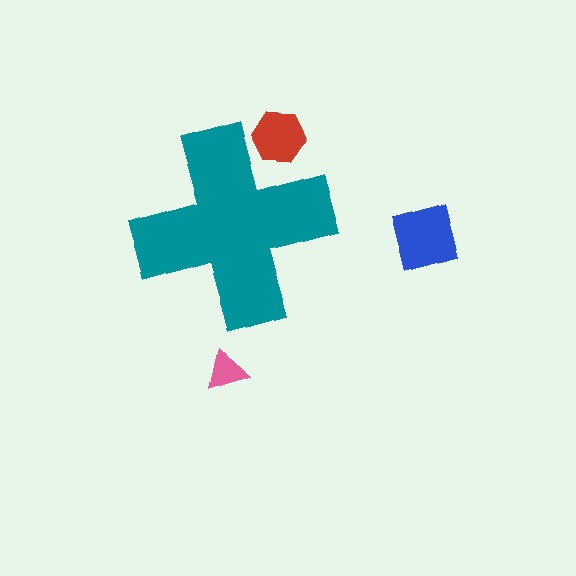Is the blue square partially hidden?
No, the blue square is fully visible.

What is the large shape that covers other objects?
A teal cross.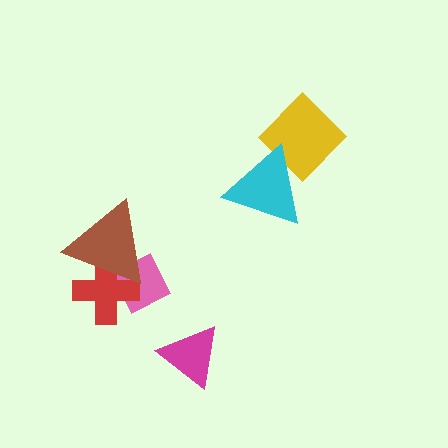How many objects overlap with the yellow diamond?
1 object overlaps with the yellow diamond.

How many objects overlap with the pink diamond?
2 objects overlap with the pink diamond.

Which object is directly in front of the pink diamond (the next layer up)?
The red cross is directly in front of the pink diamond.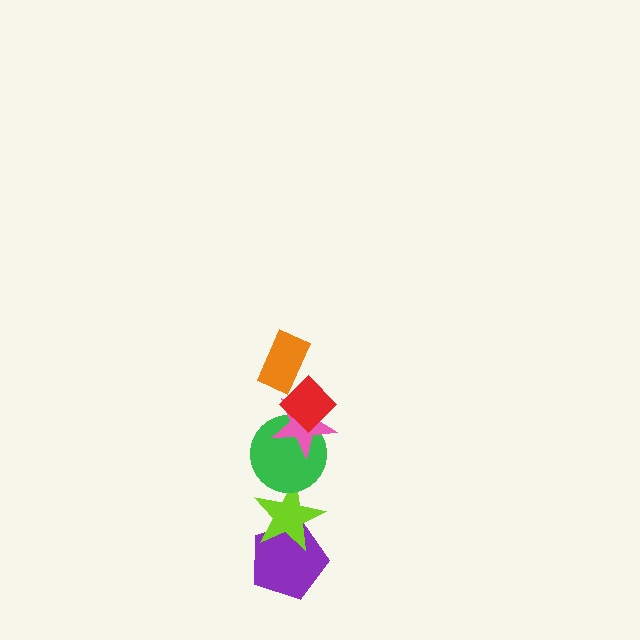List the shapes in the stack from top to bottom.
From top to bottom: the orange rectangle, the red diamond, the pink star, the green circle, the lime star, the purple pentagon.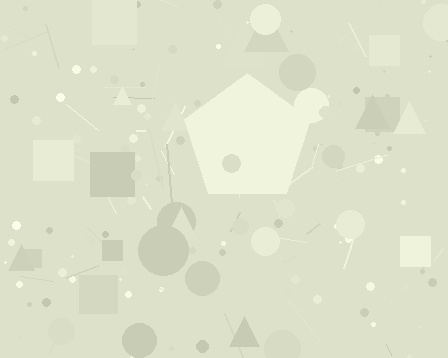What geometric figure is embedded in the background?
A pentagon is embedded in the background.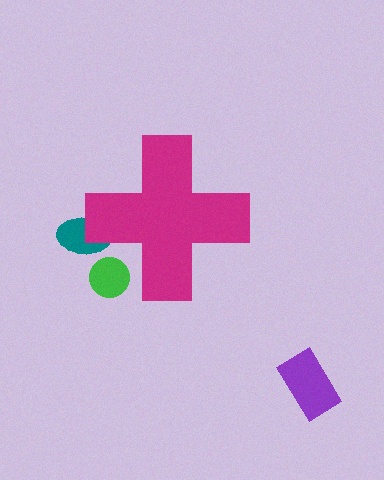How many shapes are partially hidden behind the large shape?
2 shapes are partially hidden.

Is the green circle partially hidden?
Yes, the green circle is partially hidden behind the magenta cross.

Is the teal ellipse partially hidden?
Yes, the teal ellipse is partially hidden behind the magenta cross.